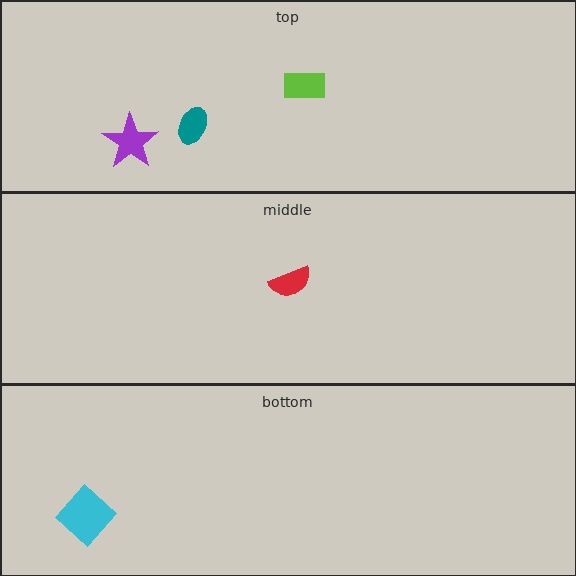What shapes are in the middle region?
The red semicircle.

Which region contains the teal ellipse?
The top region.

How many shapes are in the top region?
3.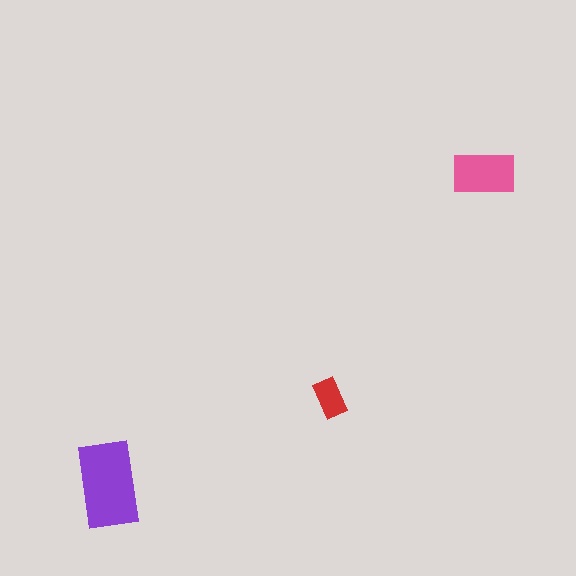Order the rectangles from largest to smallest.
the purple one, the pink one, the red one.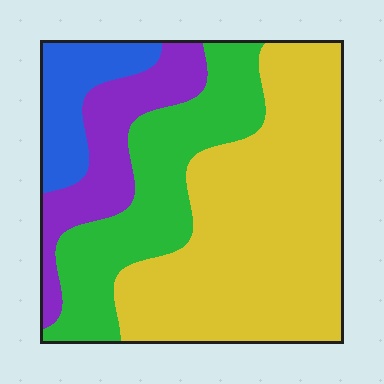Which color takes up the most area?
Yellow, at roughly 50%.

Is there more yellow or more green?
Yellow.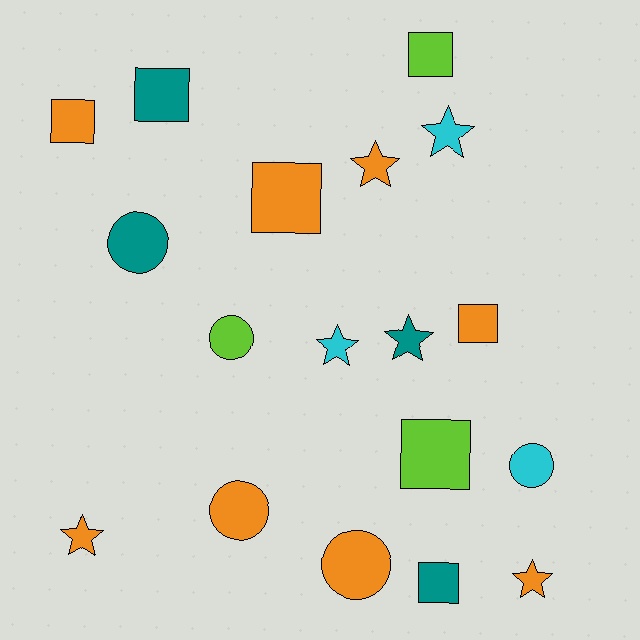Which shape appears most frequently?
Square, with 7 objects.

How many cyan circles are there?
There is 1 cyan circle.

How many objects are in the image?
There are 18 objects.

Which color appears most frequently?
Orange, with 8 objects.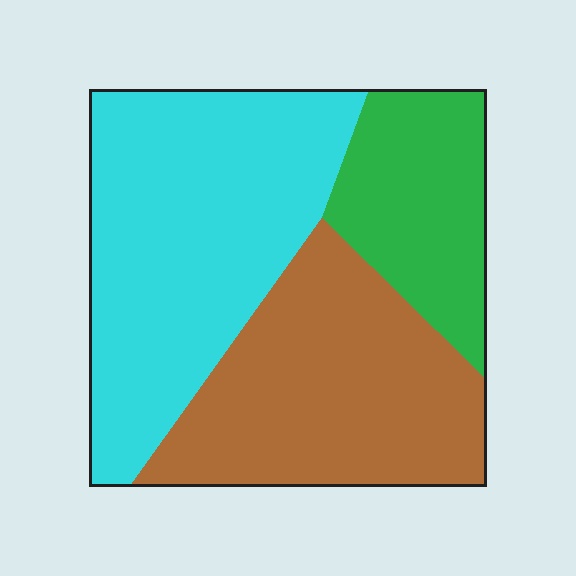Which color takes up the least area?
Green, at roughly 20%.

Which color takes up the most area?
Cyan, at roughly 45%.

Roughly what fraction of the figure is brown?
Brown takes up between a quarter and a half of the figure.